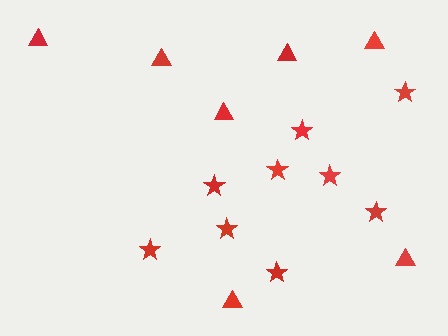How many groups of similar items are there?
There are 2 groups: one group of triangles (7) and one group of stars (9).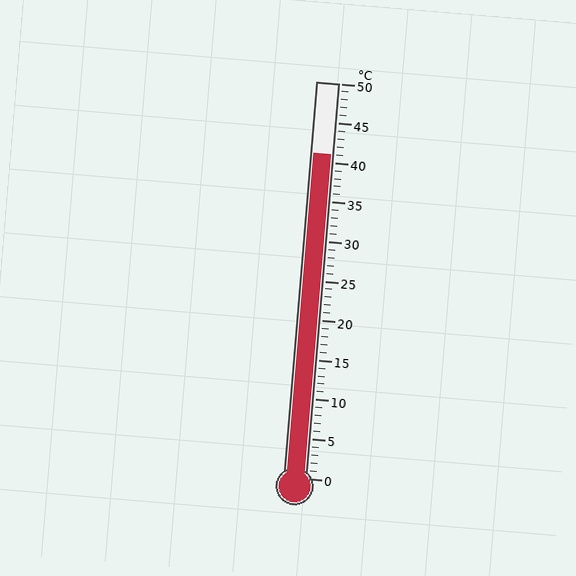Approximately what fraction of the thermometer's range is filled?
The thermometer is filled to approximately 80% of its range.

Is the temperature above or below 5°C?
The temperature is above 5°C.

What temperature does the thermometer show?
The thermometer shows approximately 41°C.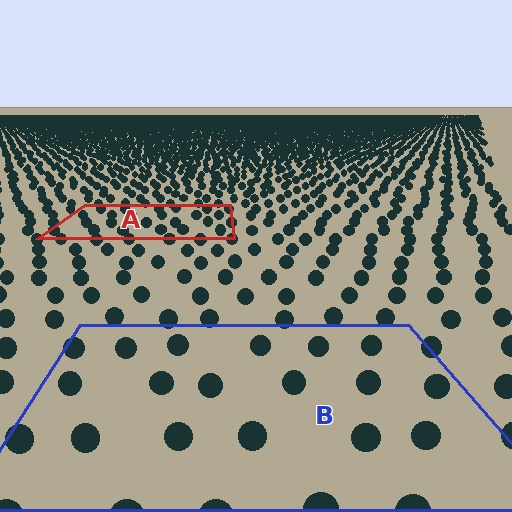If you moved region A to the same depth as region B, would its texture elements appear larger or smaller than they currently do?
They would appear larger. At a closer depth, the same texture elements are projected at a bigger on-screen size.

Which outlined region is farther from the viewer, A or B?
Region A is farther from the viewer — the texture elements inside it appear smaller and more densely packed.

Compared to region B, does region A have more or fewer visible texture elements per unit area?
Region A has more texture elements per unit area — they are packed more densely because it is farther away.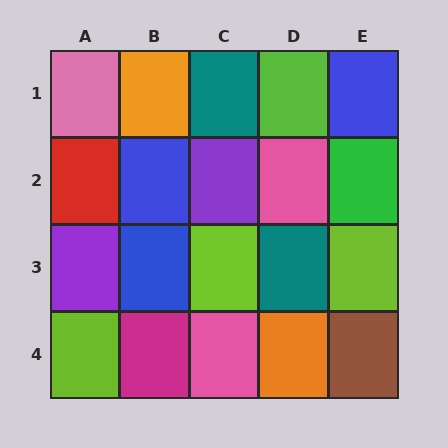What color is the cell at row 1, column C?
Teal.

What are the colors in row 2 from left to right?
Red, blue, purple, pink, green.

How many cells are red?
1 cell is red.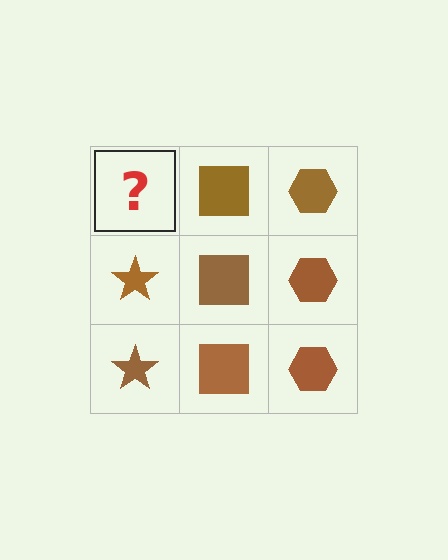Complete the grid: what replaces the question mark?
The question mark should be replaced with a brown star.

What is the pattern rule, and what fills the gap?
The rule is that each column has a consistent shape. The gap should be filled with a brown star.